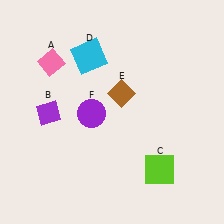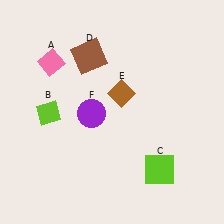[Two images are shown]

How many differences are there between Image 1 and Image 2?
There are 2 differences between the two images.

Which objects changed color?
B changed from purple to lime. D changed from cyan to brown.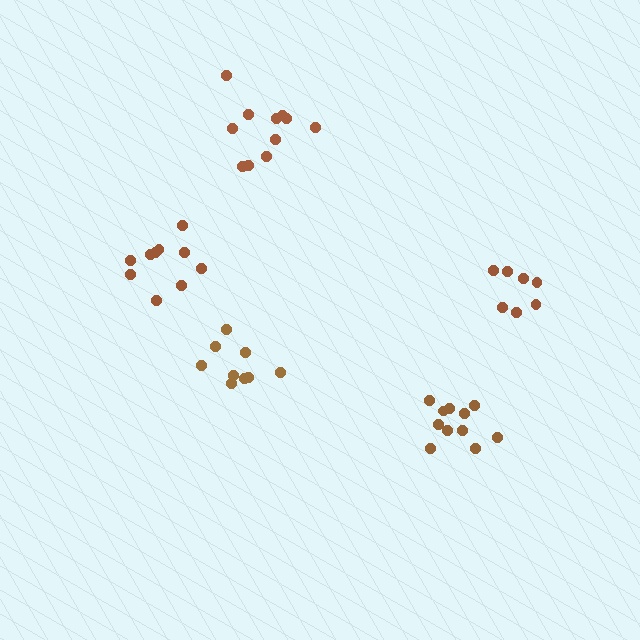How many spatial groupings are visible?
There are 5 spatial groupings.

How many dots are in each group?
Group 1: 9 dots, Group 2: 7 dots, Group 3: 11 dots, Group 4: 10 dots, Group 5: 11 dots (48 total).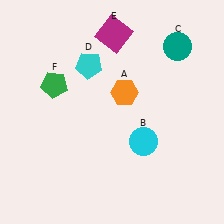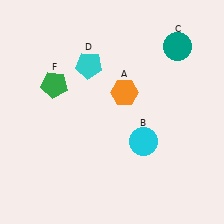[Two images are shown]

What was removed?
The magenta square (E) was removed in Image 2.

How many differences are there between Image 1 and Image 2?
There is 1 difference between the two images.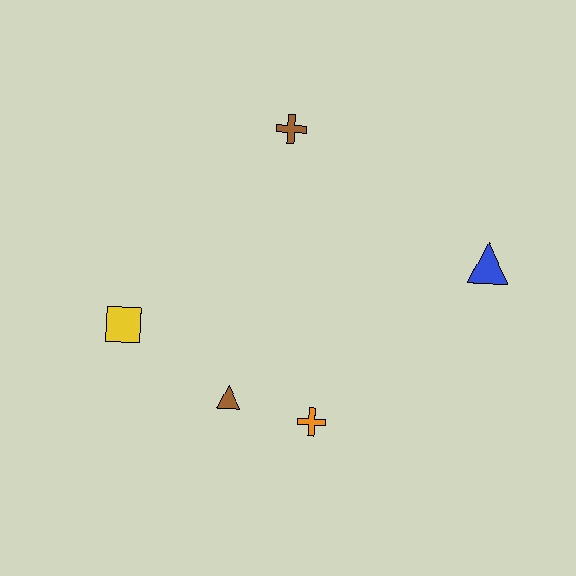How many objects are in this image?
There are 5 objects.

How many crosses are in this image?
There are 2 crosses.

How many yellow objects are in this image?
There is 1 yellow object.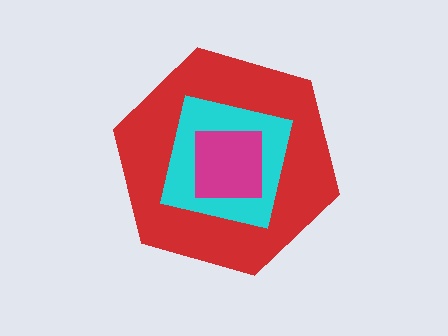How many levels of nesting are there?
3.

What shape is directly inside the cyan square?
The magenta square.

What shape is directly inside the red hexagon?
The cyan square.